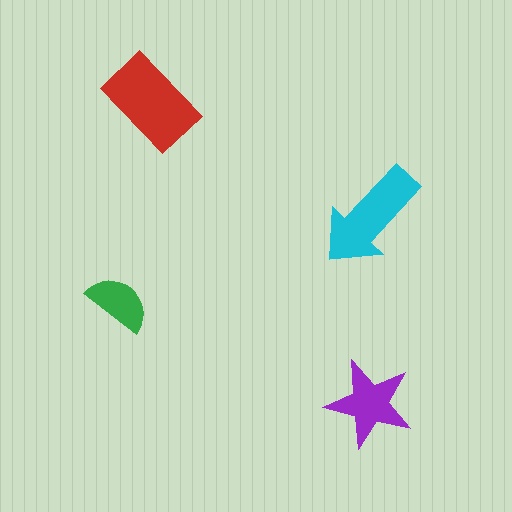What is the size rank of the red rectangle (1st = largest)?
1st.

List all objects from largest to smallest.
The red rectangle, the cyan arrow, the purple star, the green semicircle.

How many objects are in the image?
There are 4 objects in the image.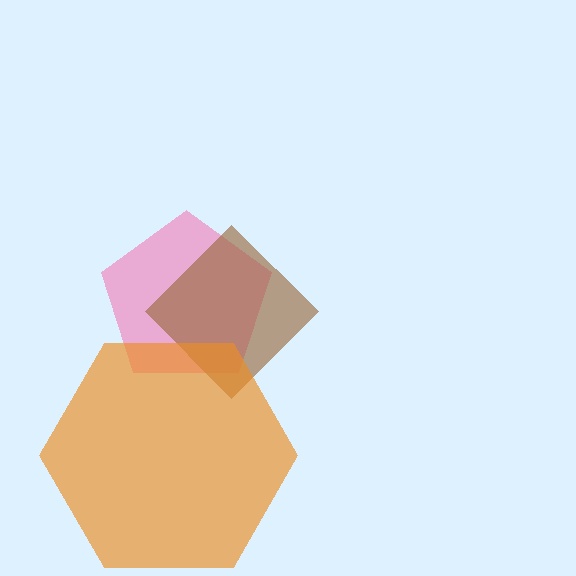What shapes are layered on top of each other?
The layered shapes are: a pink pentagon, a brown diamond, an orange hexagon.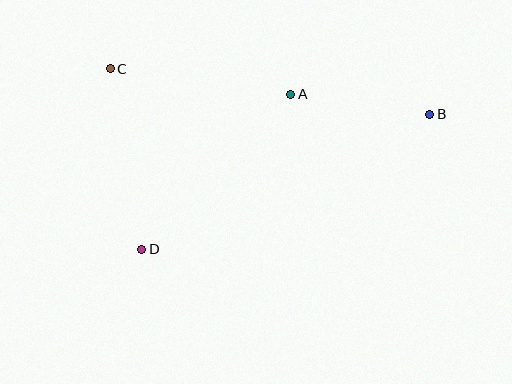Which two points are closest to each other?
Points A and B are closest to each other.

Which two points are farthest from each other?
Points B and C are farthest from each other.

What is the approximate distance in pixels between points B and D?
The distance between B and D is approximately 318 pixels.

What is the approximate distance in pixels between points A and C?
The distance between A and C is approximately 183 pixels.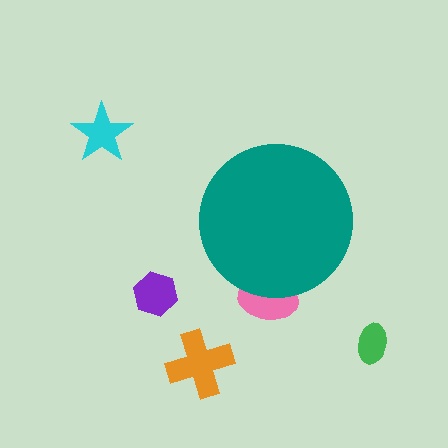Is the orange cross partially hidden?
No, the orange cross is fully visible.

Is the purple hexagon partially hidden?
No, the purple hexagon is fully visible.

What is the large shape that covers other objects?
A teal circle.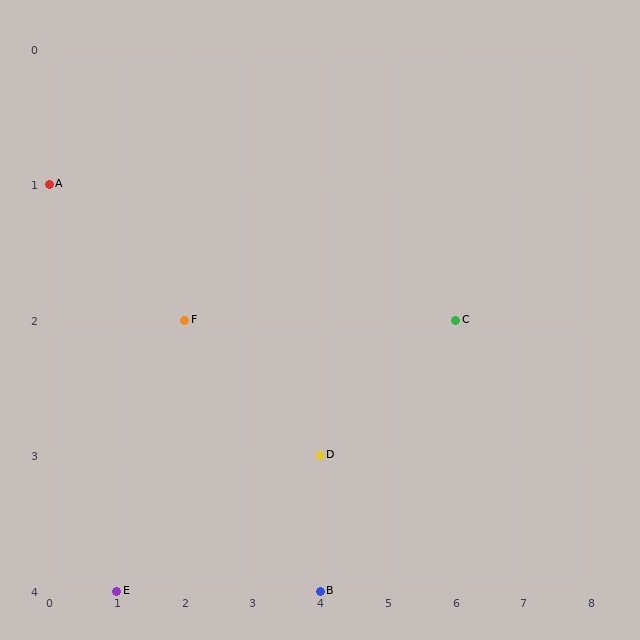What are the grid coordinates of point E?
Point E is at grid coordinates (1, 4).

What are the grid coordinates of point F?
Point F is at grid coordinates (2, 2).